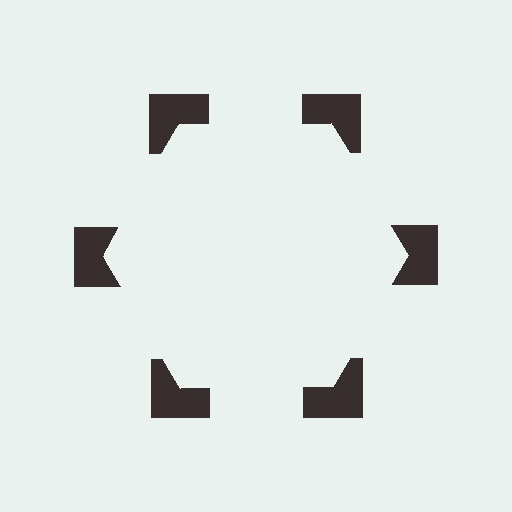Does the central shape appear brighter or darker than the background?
It typically appears slightly brighter than the background, even though no actual brightness change is drawn.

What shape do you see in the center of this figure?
An illusory hexagon — its edges are inferred from the aligned wedge cuts in the notched squares, not physically drawn.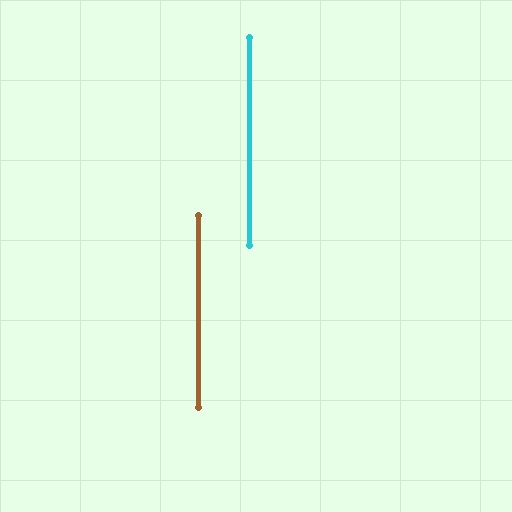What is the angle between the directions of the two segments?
Approximately 0 degrees.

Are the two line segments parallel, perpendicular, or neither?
Parallel — their directions differ by only 0.0°.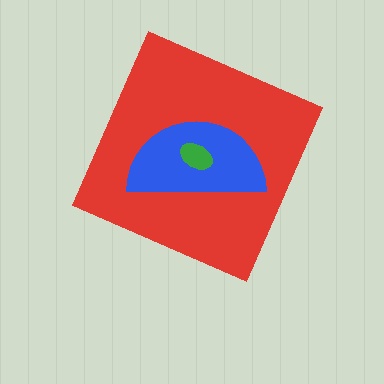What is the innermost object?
The green ellipse.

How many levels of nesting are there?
3.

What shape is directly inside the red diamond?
The blue semicircle.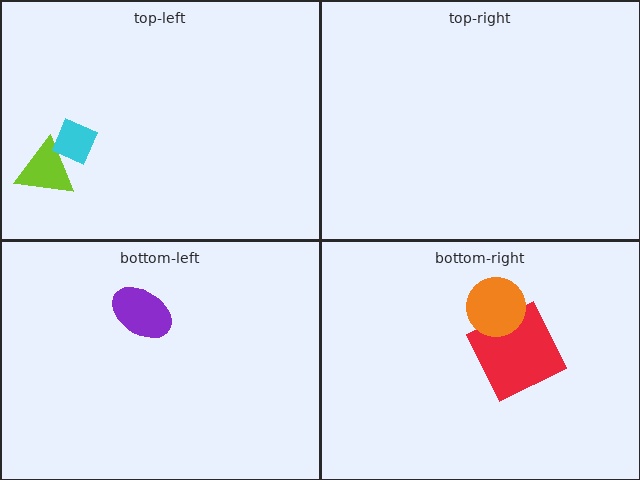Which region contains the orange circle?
The bottom-right region.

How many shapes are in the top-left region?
2.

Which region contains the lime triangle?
The top-left region.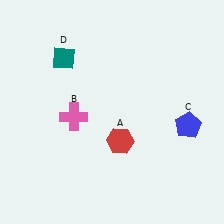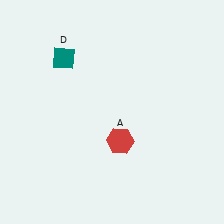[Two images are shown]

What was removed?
The pink cross (B), the blue pentagon (C) were removed in Image 2.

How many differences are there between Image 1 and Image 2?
There are 2 differences between the two images.